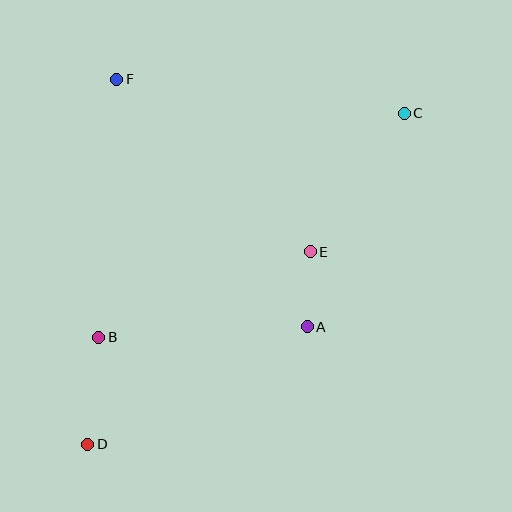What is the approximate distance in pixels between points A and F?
The distance between A and F is approximately 312 pixels.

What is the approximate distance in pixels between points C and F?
The distance between C and F is approximately 289 pixels.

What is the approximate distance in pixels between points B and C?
The distance between B and C is approximately 379 pixels.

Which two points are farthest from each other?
Points C and D are farthest from each other.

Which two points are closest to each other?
Points A and E are closest to each other.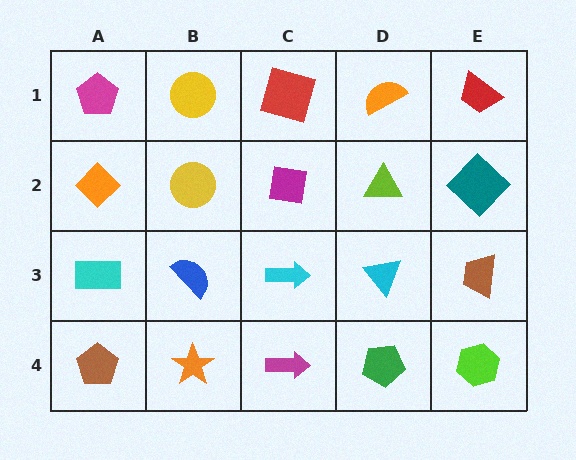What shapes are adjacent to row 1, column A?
An orange diamond (row 2, column A), a yellow circle (row 1, column B).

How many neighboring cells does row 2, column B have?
4.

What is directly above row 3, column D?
A lime triangle.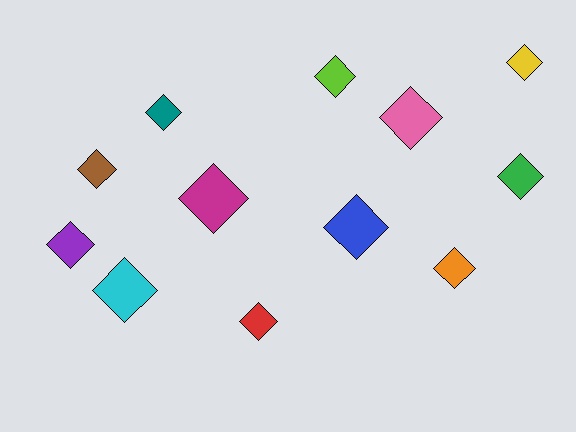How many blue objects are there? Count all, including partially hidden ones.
There is 1 blue object.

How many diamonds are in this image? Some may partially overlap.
There are 12 diamonds.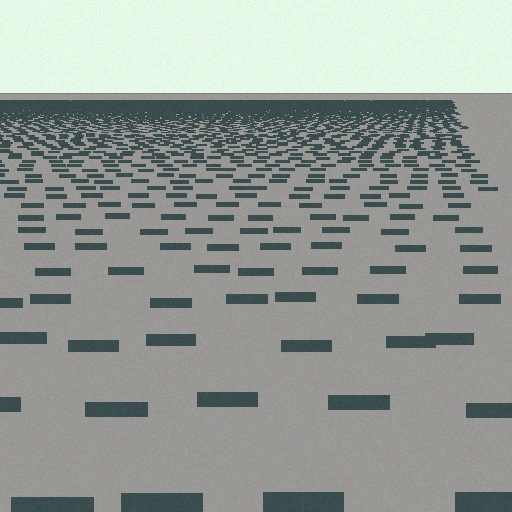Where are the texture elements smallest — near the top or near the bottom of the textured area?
Near the top.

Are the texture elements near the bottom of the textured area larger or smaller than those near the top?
Larger. Near the bottom, elements are closer to the viewer and appear at a bigger on-screen size.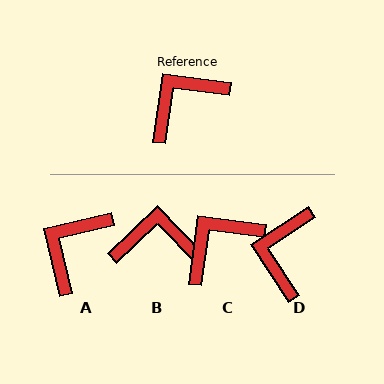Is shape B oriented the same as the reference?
No, it is off by about 38 degrees.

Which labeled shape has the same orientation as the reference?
C.